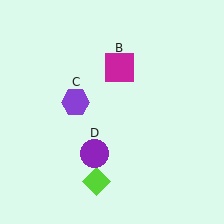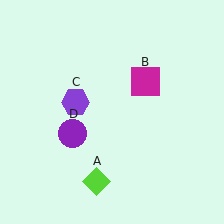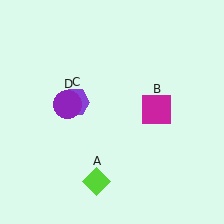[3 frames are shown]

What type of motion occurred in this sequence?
The magenta square (object B), purple circle (object D) rotated clockwise around the center of the scene.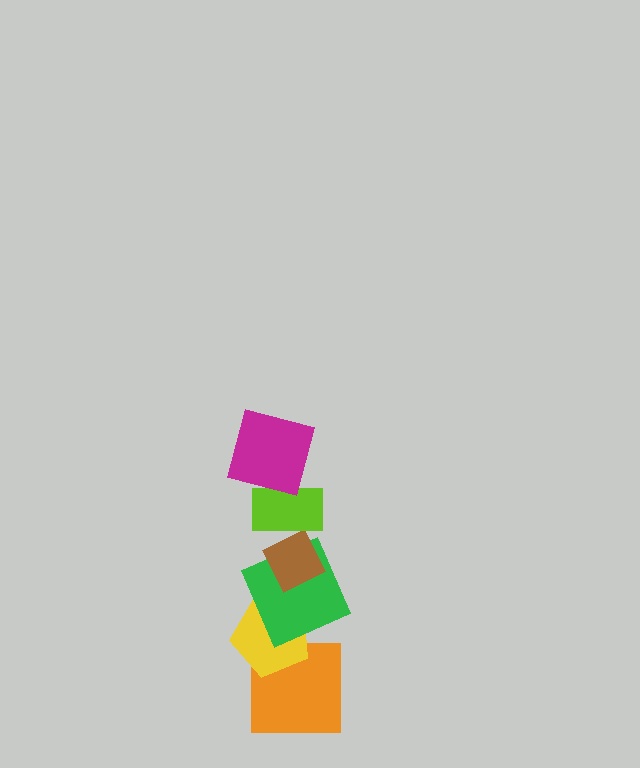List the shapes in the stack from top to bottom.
From top to bottom: the magenta square, the lime rectangle, the brown diamond, the green square, the yellow pentagon, the orange square.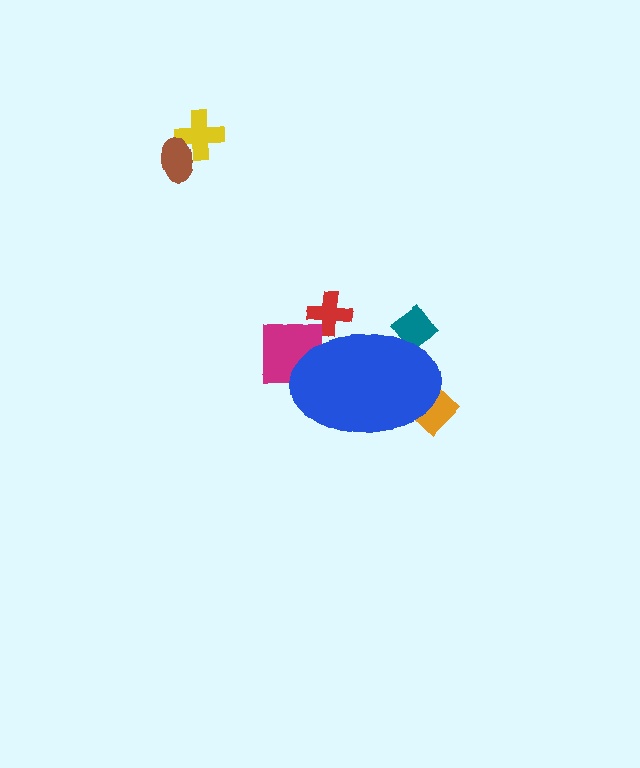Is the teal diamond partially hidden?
Yes, the teal diamond is partially hidden behind the blue ellipse.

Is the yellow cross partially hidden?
No, the yellow cross is fully visible.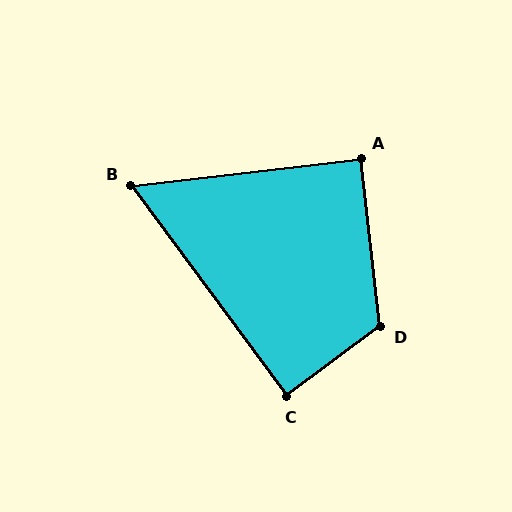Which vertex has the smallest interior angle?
B, at approximately 60 degrees.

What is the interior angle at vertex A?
Approximately 90 degrees (approximately right).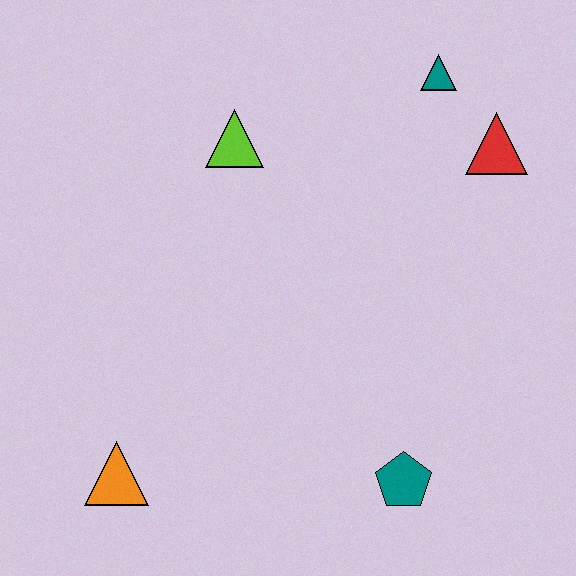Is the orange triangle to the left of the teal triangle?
Yes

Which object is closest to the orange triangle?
The teal pentagon is closest to the orange triangle.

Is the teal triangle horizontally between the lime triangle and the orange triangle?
No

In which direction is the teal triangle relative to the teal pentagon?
The teal triangle is above the teal pentagon.